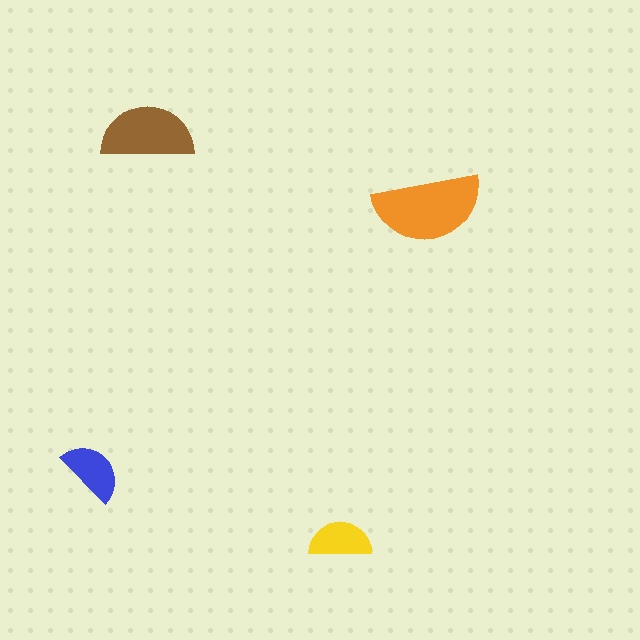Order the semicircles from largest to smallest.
the orange one, the brown one, the blue one, the yellow one.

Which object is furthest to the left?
The blue semicircle is leftmost.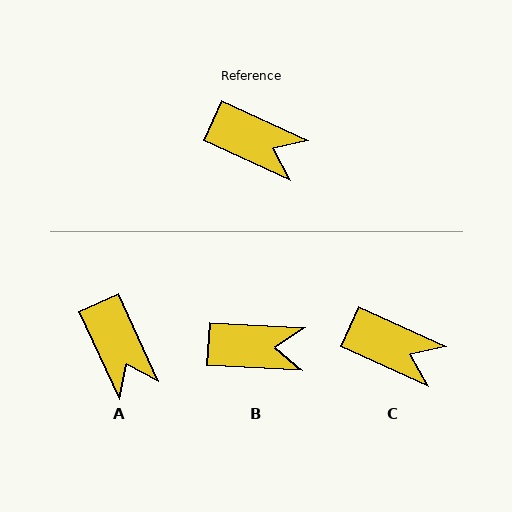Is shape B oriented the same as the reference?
No, it is off by about 21 degrees.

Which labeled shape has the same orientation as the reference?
C.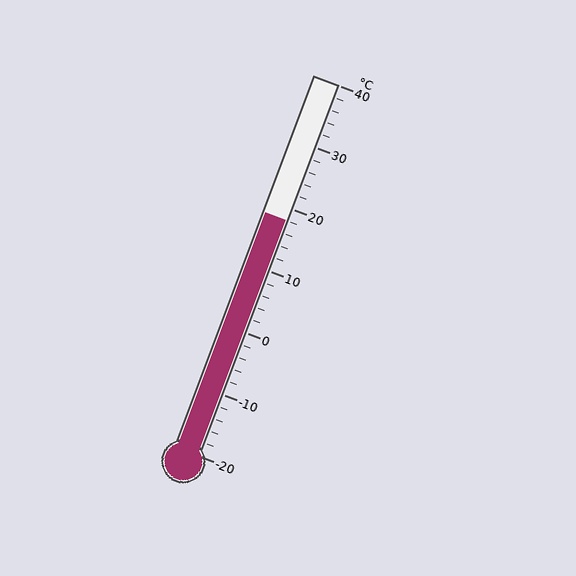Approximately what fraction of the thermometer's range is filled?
The thermometer is filled to approximately 65% of its range.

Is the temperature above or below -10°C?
The temperature is above -10°C.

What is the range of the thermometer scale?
The thermometer scale ranges from -20°C to 40°C.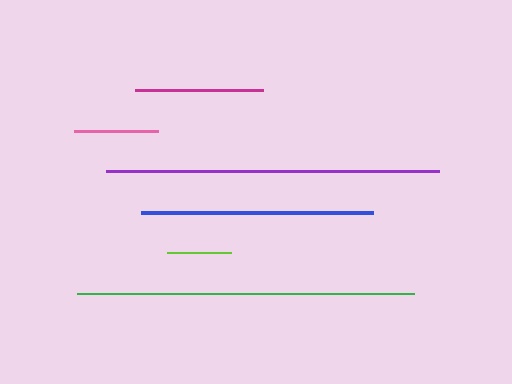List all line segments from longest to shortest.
From longest to shortest: green, purple, blue, magenta, pink, lime.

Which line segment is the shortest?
The lime line is the shortest at approximately 65 pixels.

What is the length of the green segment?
The green segment is approximately 337 pixels long.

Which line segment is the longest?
The green line is the longest at approximately 337 pixels.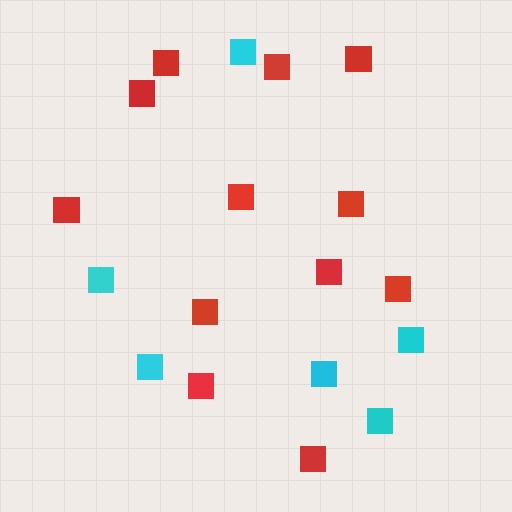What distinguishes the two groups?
There are 2 groups: one group of cyan squares (6) and one group of red squares (12).